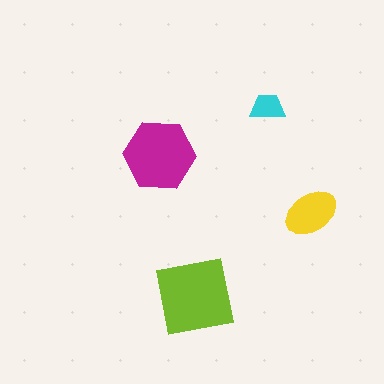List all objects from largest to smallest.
The lime square, the magenta hexagon, the yellow ellipse, the cyan trapezoid.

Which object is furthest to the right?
The yellow ellipse is rightmost.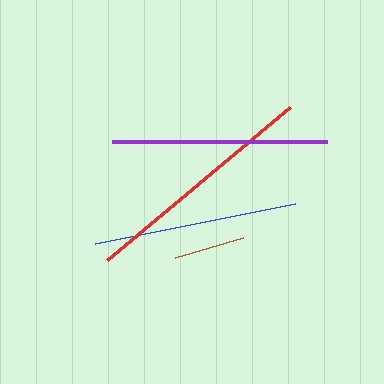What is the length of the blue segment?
The blue segment is approximately 205 pixels long.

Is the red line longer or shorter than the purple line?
The red line is longer than the purple line.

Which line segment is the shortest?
The brown line is the shortest at approximately 71 pixels.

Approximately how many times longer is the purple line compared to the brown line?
The purple line is approximately 3.0 times the length of the brown line.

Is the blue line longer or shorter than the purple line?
The purple line is longer than the blue line.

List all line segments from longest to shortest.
From longest to shortest: red, purple, blue, brown.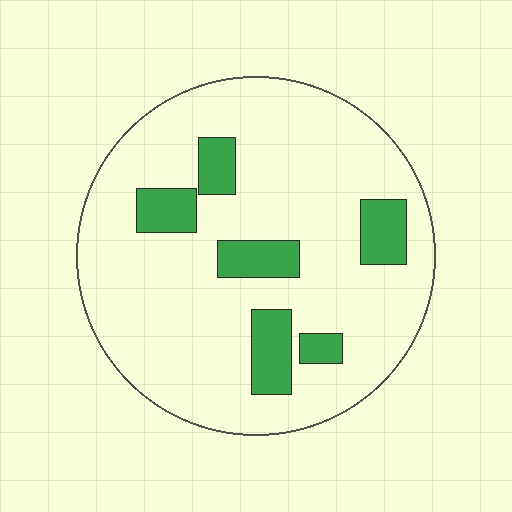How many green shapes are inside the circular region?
6.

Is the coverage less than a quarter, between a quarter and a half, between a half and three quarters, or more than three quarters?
Less than a quarter.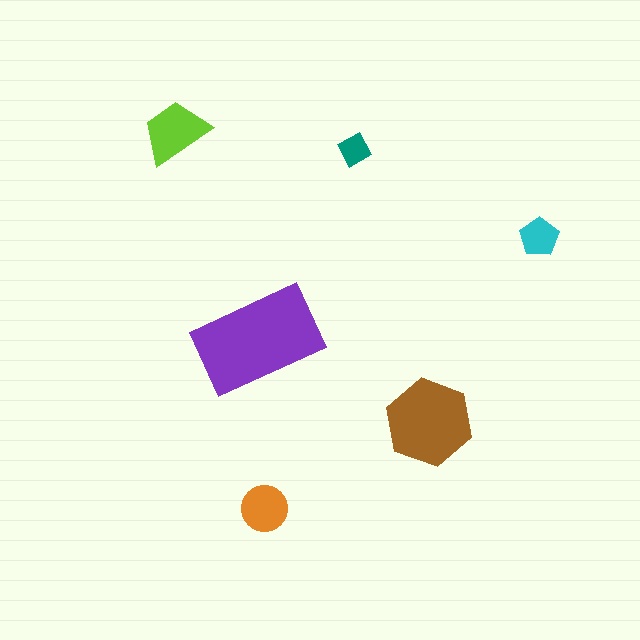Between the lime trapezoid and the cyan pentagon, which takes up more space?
The lime trapezoid.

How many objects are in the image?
There are 6 objects in the image.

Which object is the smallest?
The teal diamond.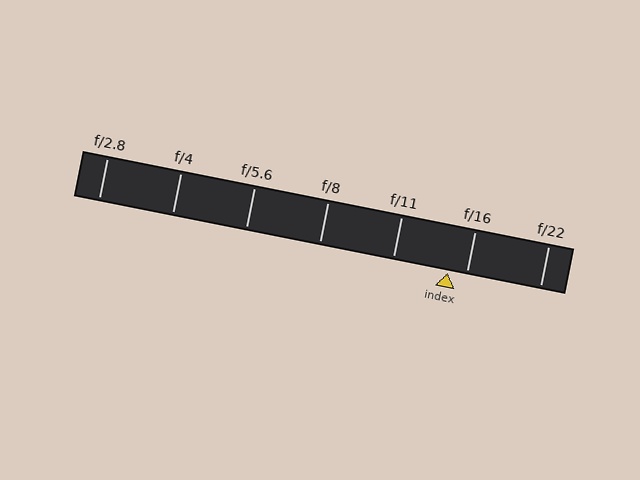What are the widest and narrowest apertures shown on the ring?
The widest aperture shown is f/2.8 and the narrowest is f/22.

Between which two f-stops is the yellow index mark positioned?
The index mark is between f/11 and f/16.